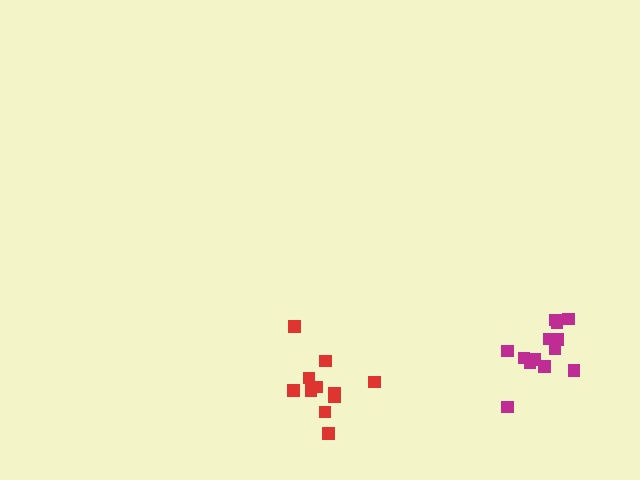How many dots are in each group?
Group 1: 11 dots, Group 2: 13 dots (24 total).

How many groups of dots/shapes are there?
There are 2 groups.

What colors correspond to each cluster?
The clusters are colored: red, magenta.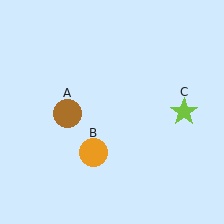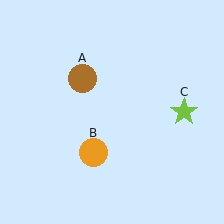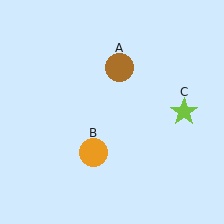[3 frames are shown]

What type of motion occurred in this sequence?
The brown circle (object A) rotated clockwise around the center of the scene.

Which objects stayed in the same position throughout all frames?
Orange circle (object B) and lime star (object C) remained stationary.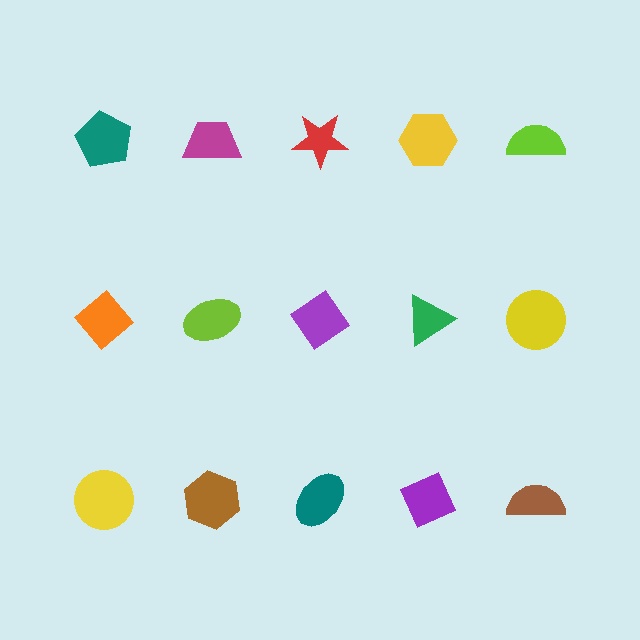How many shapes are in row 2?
5 shapes.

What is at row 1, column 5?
A lime semicircle.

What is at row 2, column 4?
A green triangle.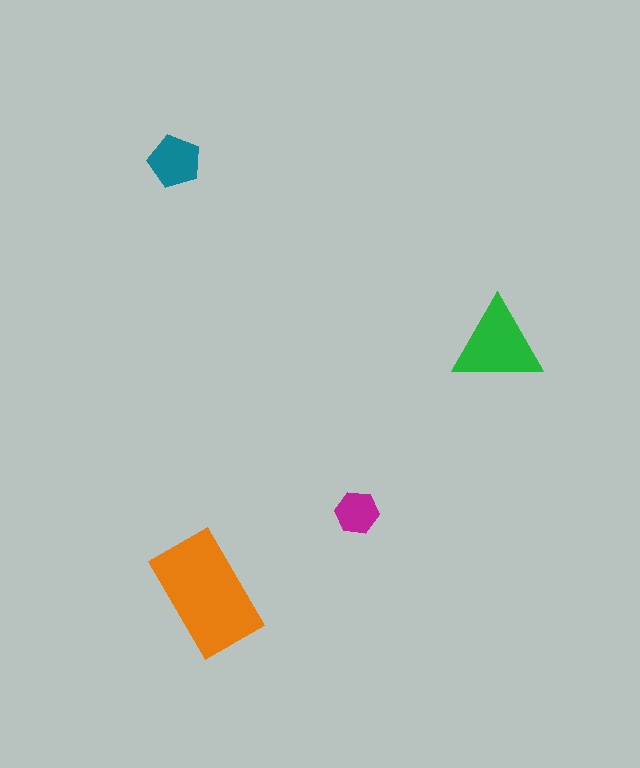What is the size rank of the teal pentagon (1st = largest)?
3rd.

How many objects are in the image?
There are 4 objects in the image.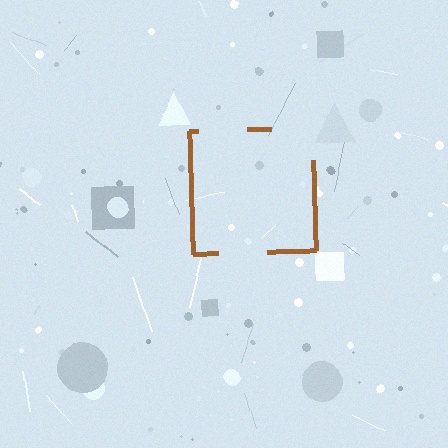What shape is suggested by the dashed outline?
The dashed outline suggests a square.